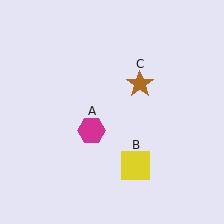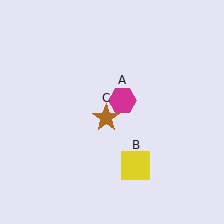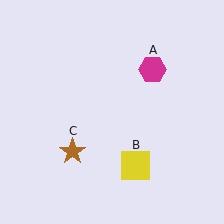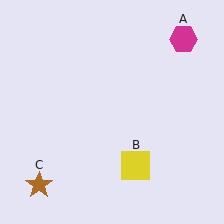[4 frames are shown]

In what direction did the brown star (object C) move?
The brown star (object C) moved down and to the left.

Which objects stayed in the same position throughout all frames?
Yellow square (object B) remained stationary.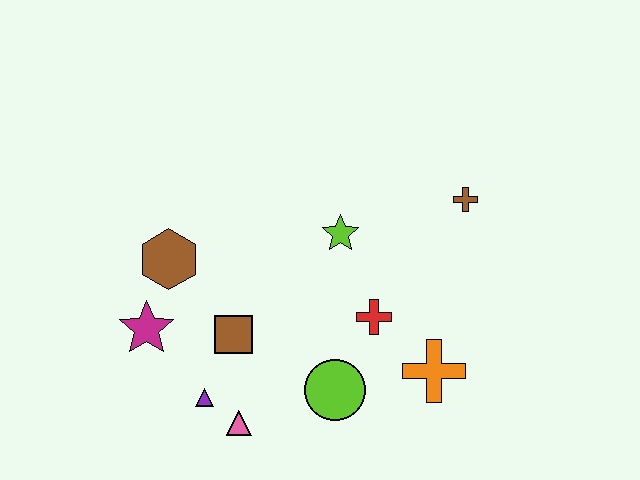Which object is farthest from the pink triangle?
The brown cross is farthest from the pink triangle.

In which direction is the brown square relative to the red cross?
The brown square is to the left of the red cross.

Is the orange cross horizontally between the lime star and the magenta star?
No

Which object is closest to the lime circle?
The red cross is closest to the lime circle.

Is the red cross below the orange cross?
No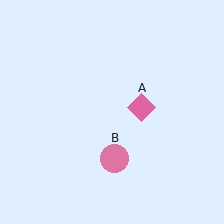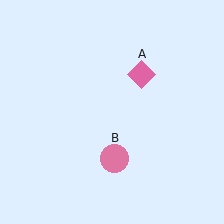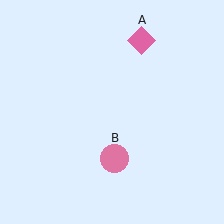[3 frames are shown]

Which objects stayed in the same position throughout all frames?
Pink circle (object B) remained stationary.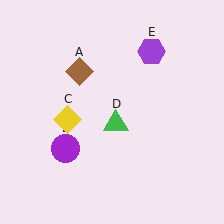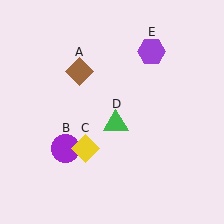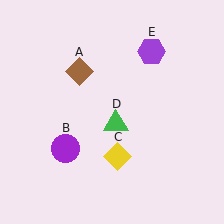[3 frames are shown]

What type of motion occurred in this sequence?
The yellow diamond (object C) rotated counterclockwise around the center of the scene.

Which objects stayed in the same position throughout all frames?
Brown diamond (object A) and purple circle (object B) and green triangle (object D) and purple hexagon (object E) remained stationary.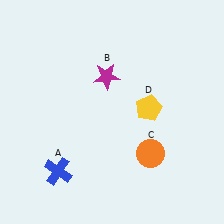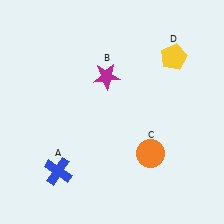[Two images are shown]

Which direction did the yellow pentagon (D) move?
The yellow pentagon (D) moved up.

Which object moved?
The yellow pentagon (D) moved up.